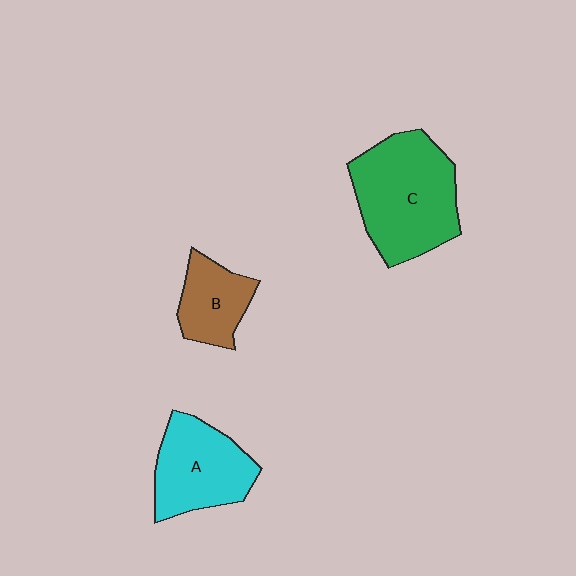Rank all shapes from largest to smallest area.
From largest to smallest: C (green), A (cyan), B (brown).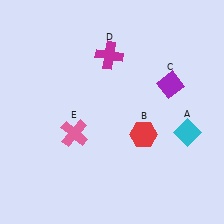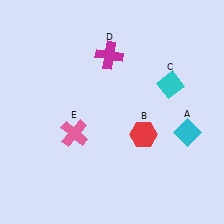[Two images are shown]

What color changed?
The diamond (C) changed from purple in Image 1 to cyan in Image 2.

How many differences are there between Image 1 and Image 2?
There is 1 difference between the two images.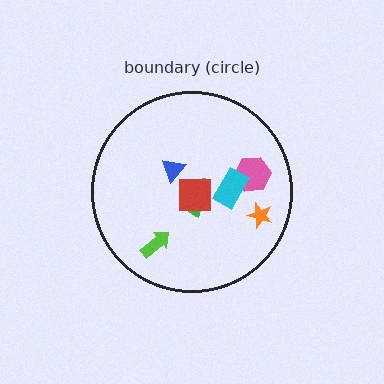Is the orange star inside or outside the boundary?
Inside.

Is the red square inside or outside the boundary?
Inside.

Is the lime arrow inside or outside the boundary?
Inside.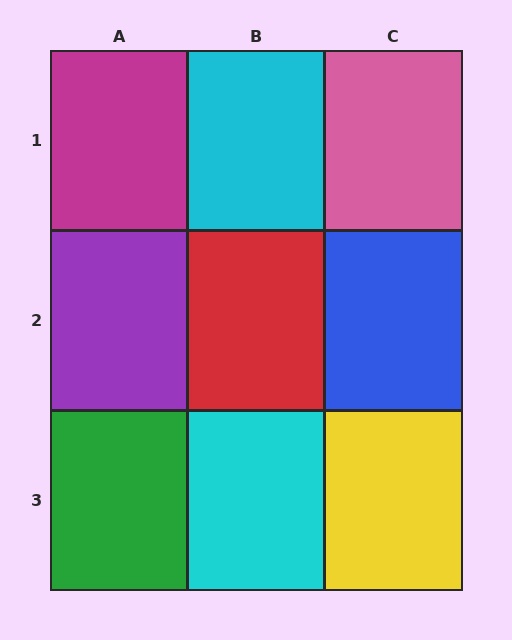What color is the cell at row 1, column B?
Cyan.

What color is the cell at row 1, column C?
Pink.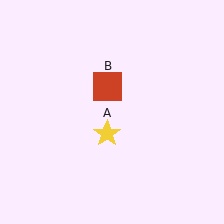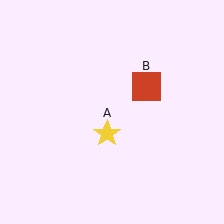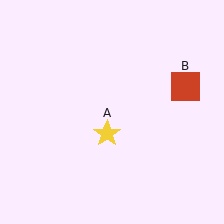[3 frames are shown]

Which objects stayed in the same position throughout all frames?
Yellow star (object A) remained stationary.